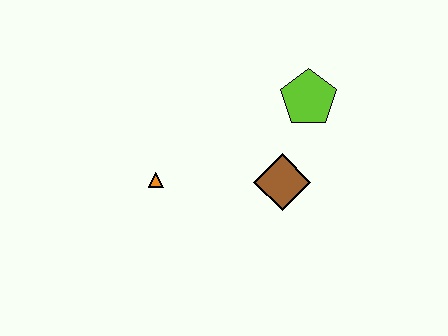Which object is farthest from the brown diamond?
The orange triangle is farthest from the brown diamond.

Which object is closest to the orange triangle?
The brown diamond is closest to the orange triangle.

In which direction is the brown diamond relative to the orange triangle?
The brown diamond is to the right of the orange triangle.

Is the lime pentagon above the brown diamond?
Yes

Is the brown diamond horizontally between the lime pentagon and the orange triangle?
Yes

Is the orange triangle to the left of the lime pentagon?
Yes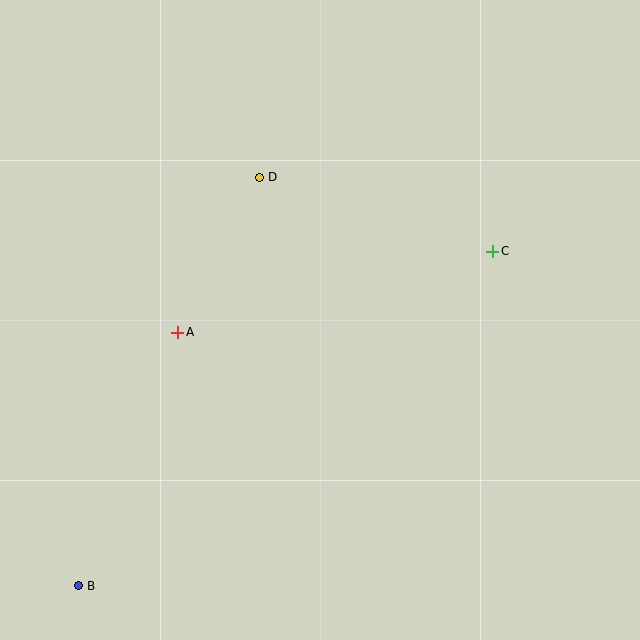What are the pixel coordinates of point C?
Point C is at (493, 251).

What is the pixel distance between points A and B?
The distance between A and B is 272 pixels.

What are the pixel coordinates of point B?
Point B is at (79, 586).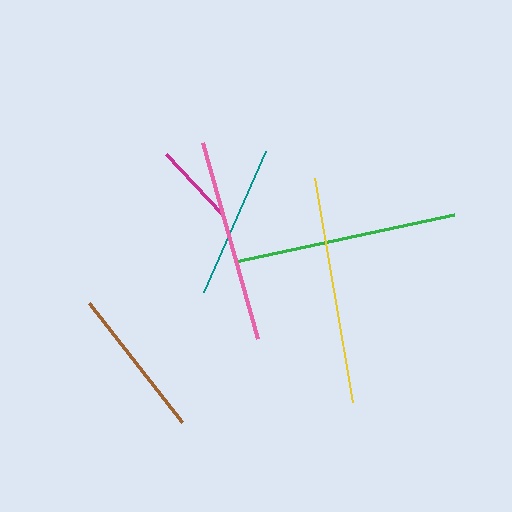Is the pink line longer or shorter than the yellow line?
The yellow line is longer than the pink line.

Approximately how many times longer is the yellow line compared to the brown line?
The yellow line is approximately 1.5 times the length of the brown line.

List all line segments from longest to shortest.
From longest to shortest: yellow, green, pink, teal, brown, magenta.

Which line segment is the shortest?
The magenta line is the shortest at approximately 82 pixels.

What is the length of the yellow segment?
The yellow segment is approximately 227 pixels long.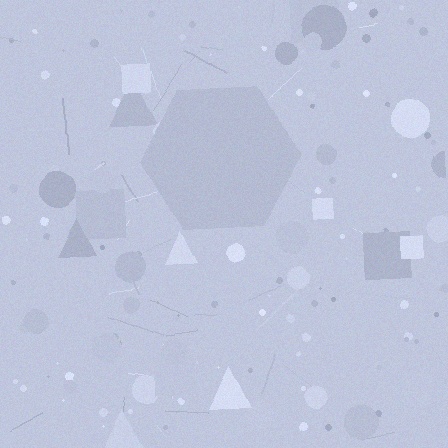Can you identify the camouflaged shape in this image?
The camouflaged shape is a hexagon.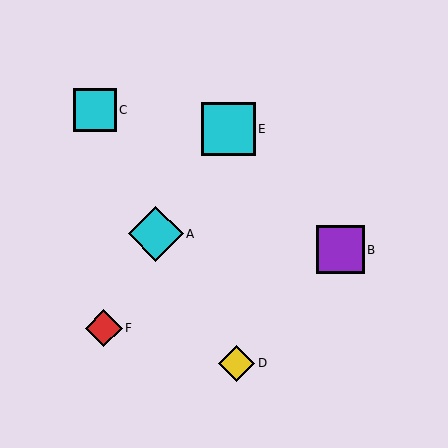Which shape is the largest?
The cyan diamond (labeled A) is the largest.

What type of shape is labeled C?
Shape C is a cyan square.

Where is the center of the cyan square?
The center of the cyan square is at (95, 110).